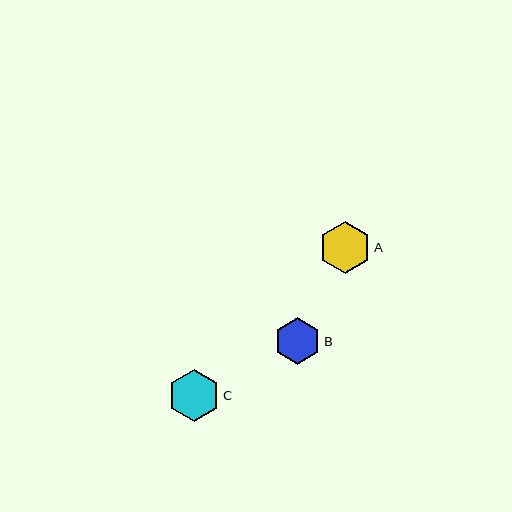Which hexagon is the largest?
Hexagon C is the largest with a size of approximately 52 pixels.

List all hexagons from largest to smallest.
From largest to smallest: C, A, B.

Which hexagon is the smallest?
Hexagon B is the smallest with a size of approximately 47 pixels.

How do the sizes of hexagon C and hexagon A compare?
Hexagon C and hexagon A are approximately the same size.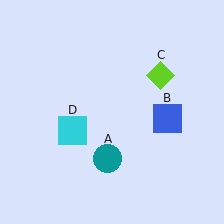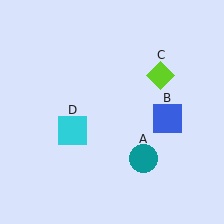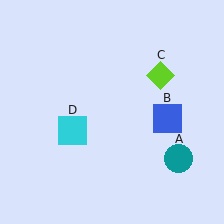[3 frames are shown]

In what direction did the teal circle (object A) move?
The teal circle (object A) moved right.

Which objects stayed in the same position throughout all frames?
Blue square (object B) and lime diamond (object C) and cyan square (object D) remained stationary.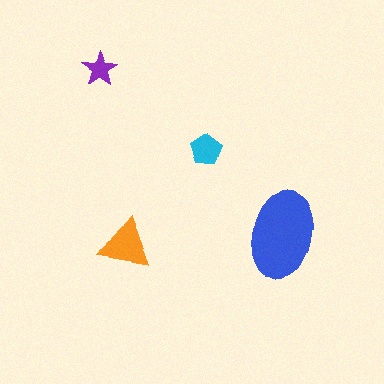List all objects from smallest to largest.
The purple star, the cyan pentagon, the orange triangle, the blue ellipse.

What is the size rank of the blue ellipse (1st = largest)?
1st.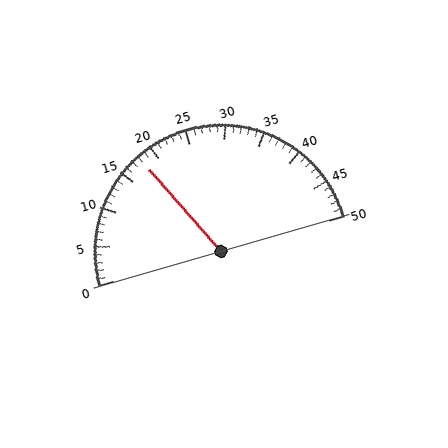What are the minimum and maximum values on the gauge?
The gauge ranges from 0 to 50.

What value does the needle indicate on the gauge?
The needle indicates approximately 18.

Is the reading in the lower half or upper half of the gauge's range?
The reading is in the lower half of the range (0 to 50).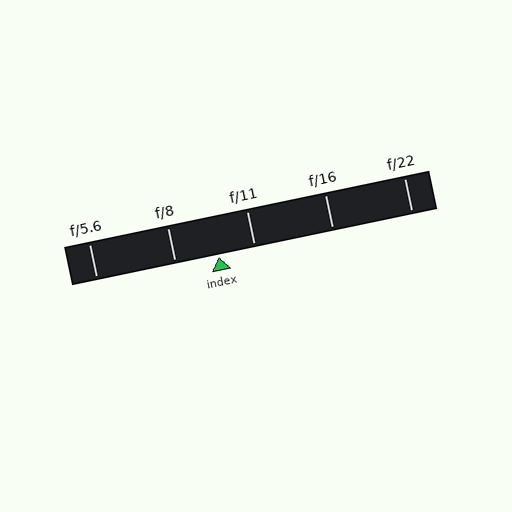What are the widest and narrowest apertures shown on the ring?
The widest aperture shown is f/5.6 and the narrowest is f/22.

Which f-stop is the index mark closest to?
The index mark is closest to f/11.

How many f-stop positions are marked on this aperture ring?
There are 5 f-stop positions marked.